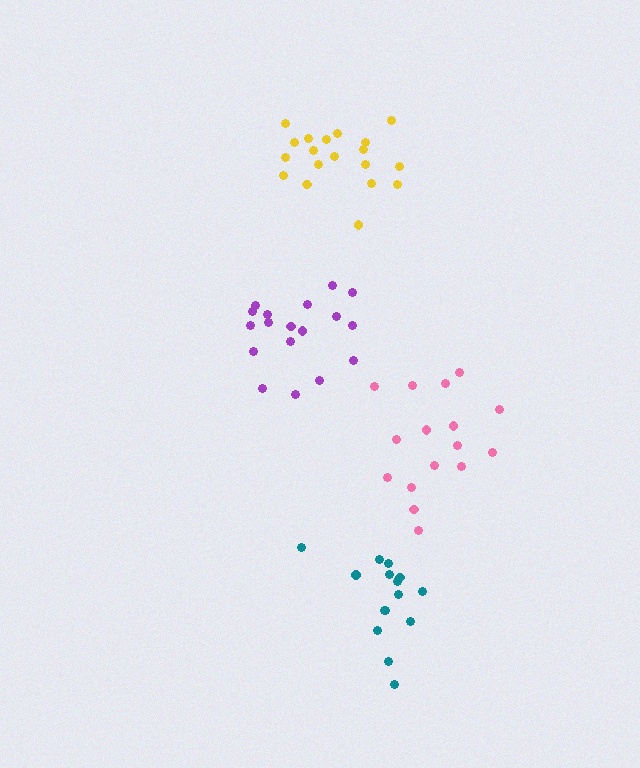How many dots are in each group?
Group 1: 16 dots, Group 2: 19 dots, Group 3: 18 dots, Group 4: 15 dots (68 total).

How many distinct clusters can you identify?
There are 4 distinct clusters.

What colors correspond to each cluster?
The clusters are colored: pink, yellow, purple, teal.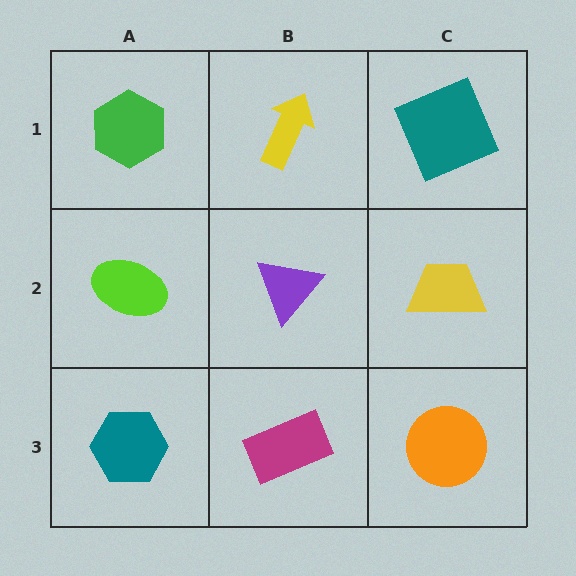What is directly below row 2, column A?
A teal hexagon.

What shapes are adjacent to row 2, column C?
A teal square (row 1, column C), an orange circle (row 3, column C), a purple triangle (row 2, column B).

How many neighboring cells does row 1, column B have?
3.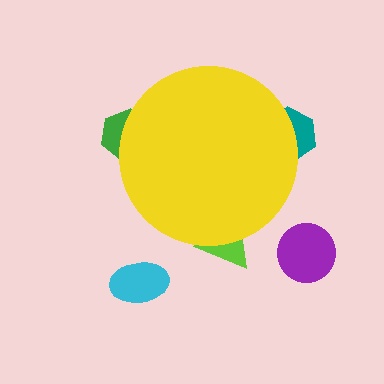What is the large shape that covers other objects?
A yellow circle.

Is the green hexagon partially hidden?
Yes, the green hexagon is partially hidden behind the yellow circle.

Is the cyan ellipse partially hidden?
No, the cyan ellipse is fully visible.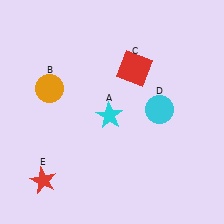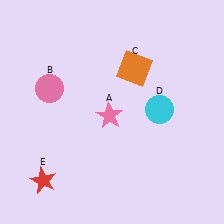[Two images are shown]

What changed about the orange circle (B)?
In Image 1, B is orange. In Image 2, it changed to pink.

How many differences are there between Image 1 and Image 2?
There are 3 differences between the two images.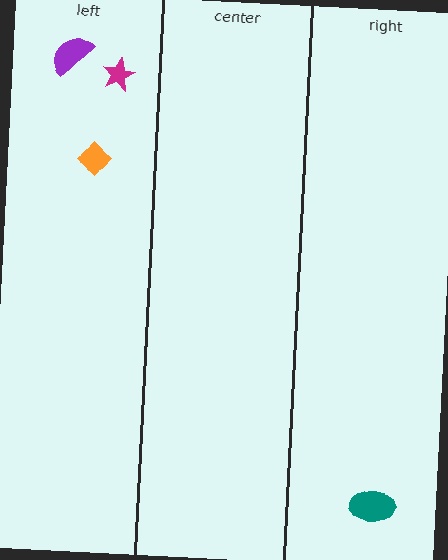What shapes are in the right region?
The teal ellipse.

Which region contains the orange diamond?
The left region.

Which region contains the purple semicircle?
The left region.